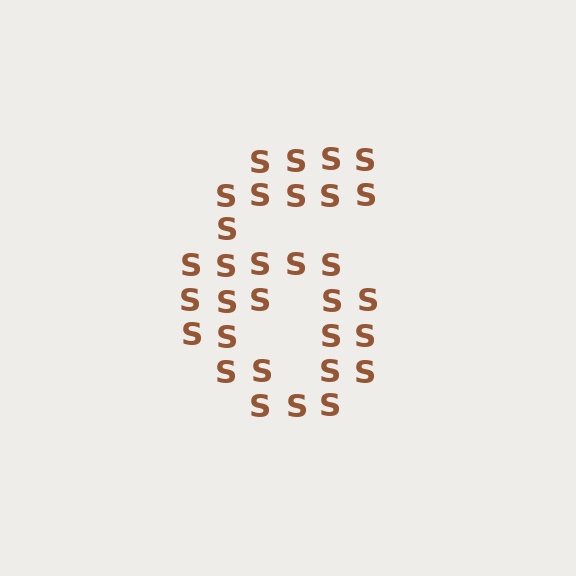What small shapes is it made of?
It is made of small letter S's.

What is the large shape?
The large shape is the digit 6.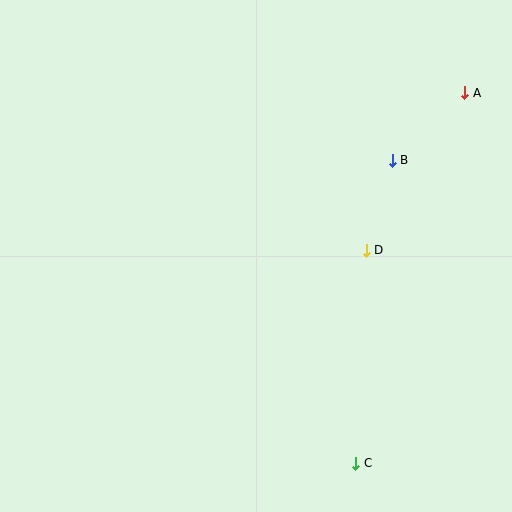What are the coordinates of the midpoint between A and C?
The midpoint between A and C is at (410, 278).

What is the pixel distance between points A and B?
The distance between A and B is 99 pixels.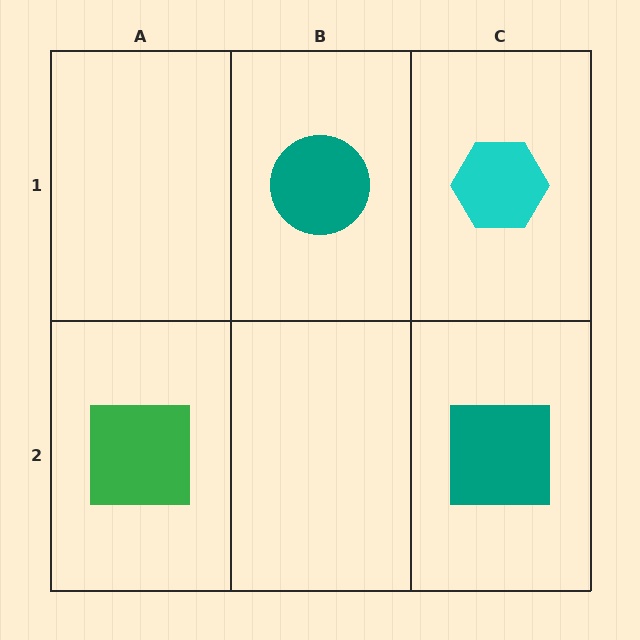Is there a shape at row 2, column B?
No, that cell is empty.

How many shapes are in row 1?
2 shapes.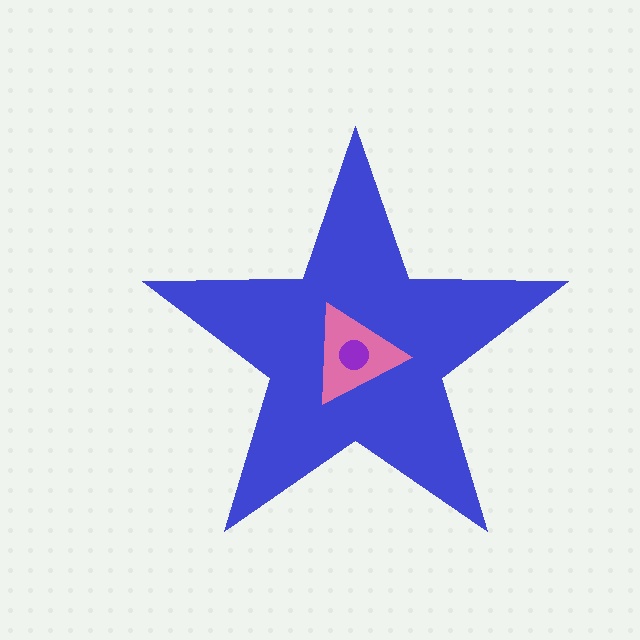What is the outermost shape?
The blue star.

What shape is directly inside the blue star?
The pink triangle.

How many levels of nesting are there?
3.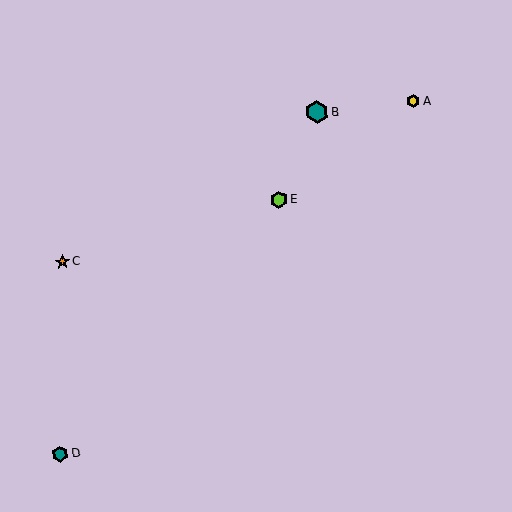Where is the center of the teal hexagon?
The center of the teal hexagon is at (60, 454).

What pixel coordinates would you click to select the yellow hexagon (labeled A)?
Click at (413, 101) to select the yellow hexagon A.